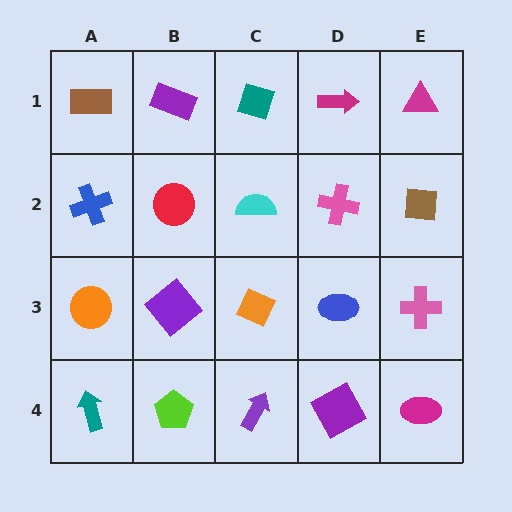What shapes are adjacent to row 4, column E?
A pink cross (row 3, column E), a purple square (row 4, column D).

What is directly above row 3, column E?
A brown square.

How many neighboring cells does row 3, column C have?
4.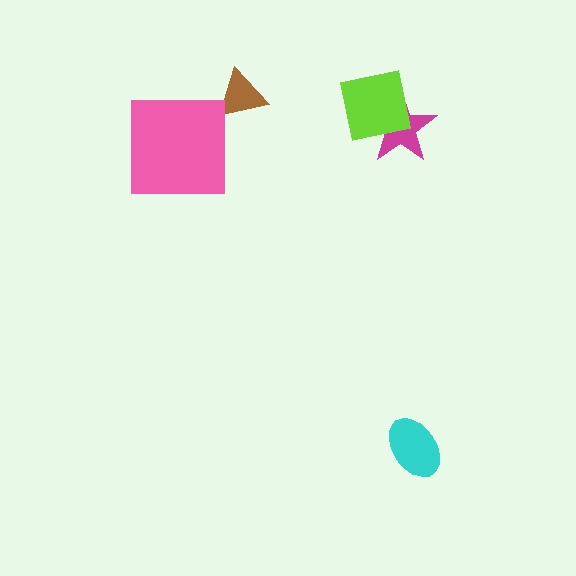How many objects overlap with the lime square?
1 object overlaps with the lime square.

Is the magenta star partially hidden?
Yes, it is partially covered by another shape.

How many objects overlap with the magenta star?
1 object overlaps with the magenta star.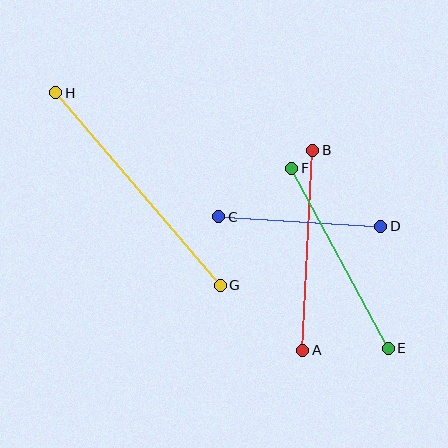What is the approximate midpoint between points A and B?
The midpoint is at approximately (308, 250) pixels.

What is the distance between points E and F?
The distance is approximately 204 pixels.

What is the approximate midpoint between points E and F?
The midpoint is at approximately (340, 258) pixels.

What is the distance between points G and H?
The distance is approximately 253 pixels.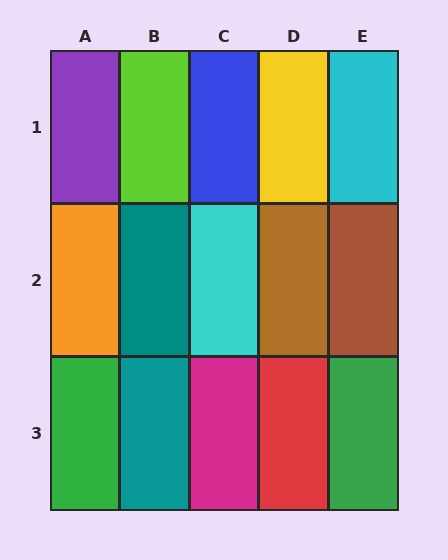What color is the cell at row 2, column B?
Teal.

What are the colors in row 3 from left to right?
Green, teal, magenta, red, green.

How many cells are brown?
2 cells are brown.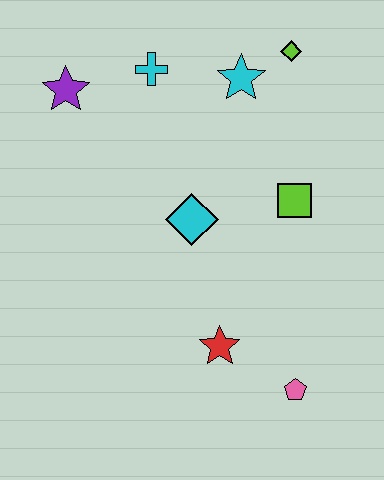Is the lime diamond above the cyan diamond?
Yes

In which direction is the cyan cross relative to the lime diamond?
The cyan cross is to the left of the lime diamond.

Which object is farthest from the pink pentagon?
The purple star is farthest from the pink pentagon.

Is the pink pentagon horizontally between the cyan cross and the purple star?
No